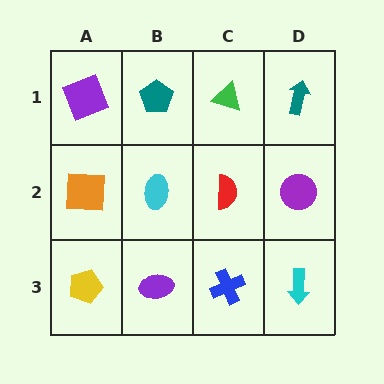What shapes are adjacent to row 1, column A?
An orange square (row 2, column A), a teal pentagon (row 1, column B).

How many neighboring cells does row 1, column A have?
2.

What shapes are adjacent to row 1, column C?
A red semicircle (row 2, column C), a teal pentagon (row 1, column B), a teal arrow (row 1, column D).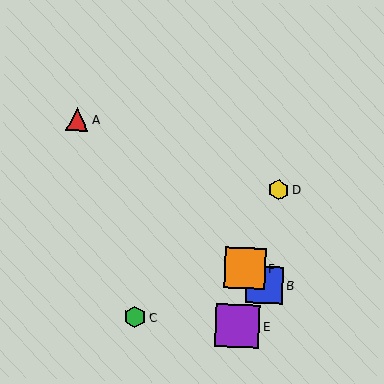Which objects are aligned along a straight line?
Objects A, B, F are aligned along a straight line.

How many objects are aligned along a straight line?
3 objects (A, B, F) are aligned along a straight line.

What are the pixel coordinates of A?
Object A is at (77, 120).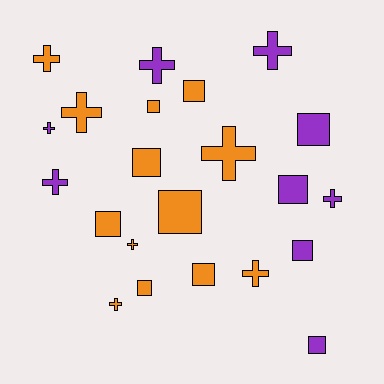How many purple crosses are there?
There are 5 purple crosses.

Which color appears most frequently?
Orange, with 13 objects.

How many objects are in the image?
There are 22 objects.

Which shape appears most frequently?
Cross, with 11 objects.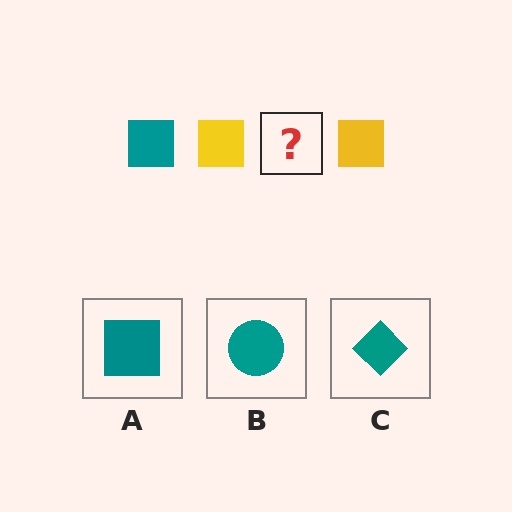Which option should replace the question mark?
Option A.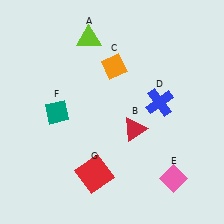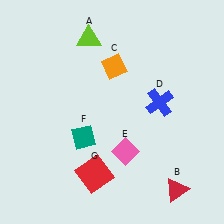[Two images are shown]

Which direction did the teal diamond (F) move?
The teal diamond (F) moved right.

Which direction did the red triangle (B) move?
The red triangle (B) moved down.